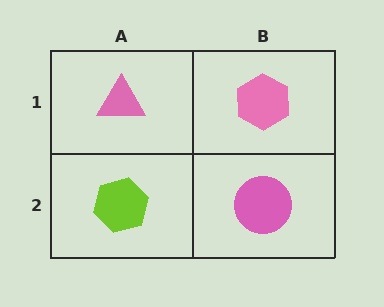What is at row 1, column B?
A pink hexagon.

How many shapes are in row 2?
2 shapes.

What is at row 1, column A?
A pink triangle.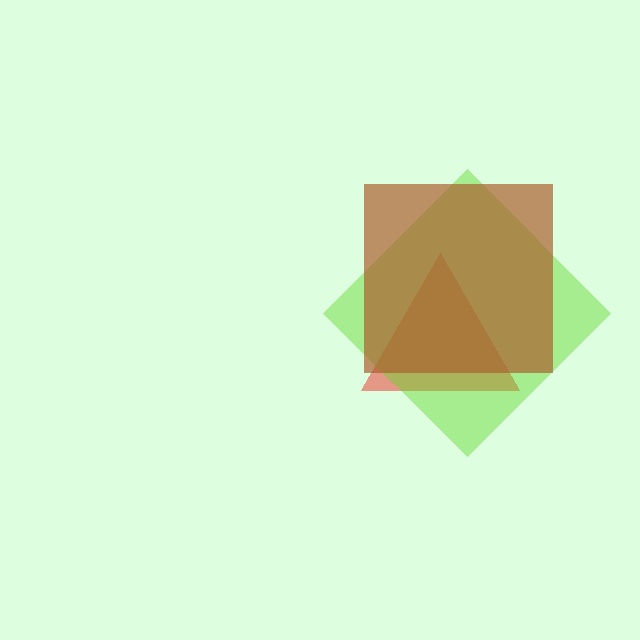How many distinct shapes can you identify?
There are 3 distinct shapes: a red triangle, a lime diamond, a brown square.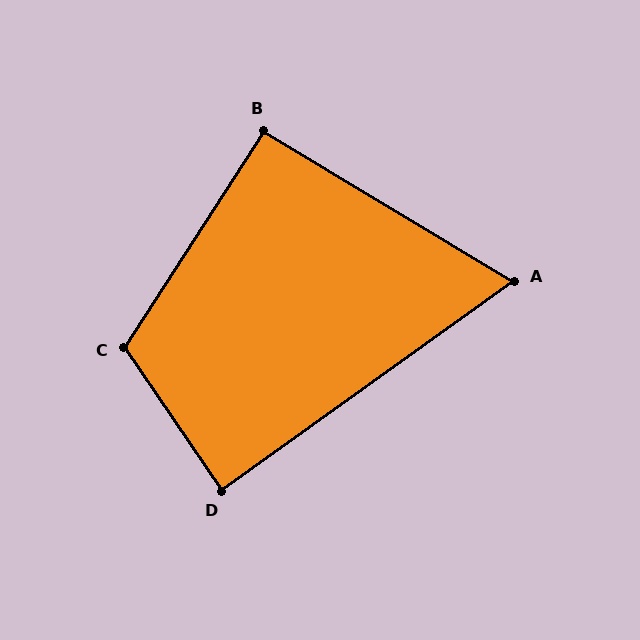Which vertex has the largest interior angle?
C, at approximately 113 degrees.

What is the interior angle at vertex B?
Approximately 92 degrees (approximately right).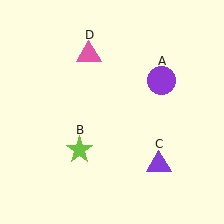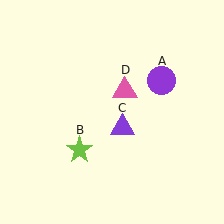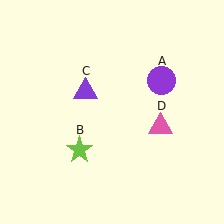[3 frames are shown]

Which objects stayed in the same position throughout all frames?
Purple circle (object A) and lime star (object B) remained stationary.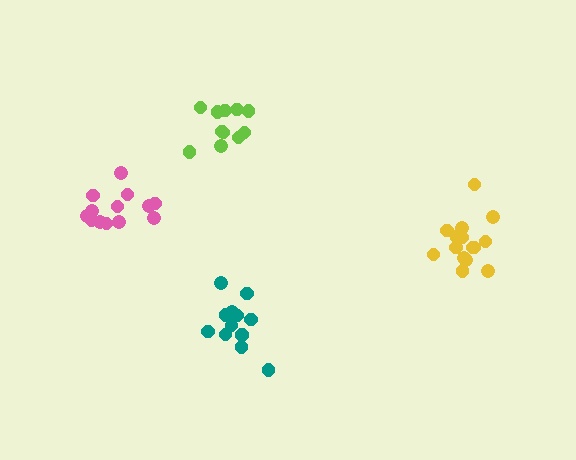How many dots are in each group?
Group 1: 13 dots, Group 2: 15 dots, Group 3: 13 dots, Group 4: 11 dots (52 total).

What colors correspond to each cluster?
The clusters are colored: teal, yellow, pink, lime.